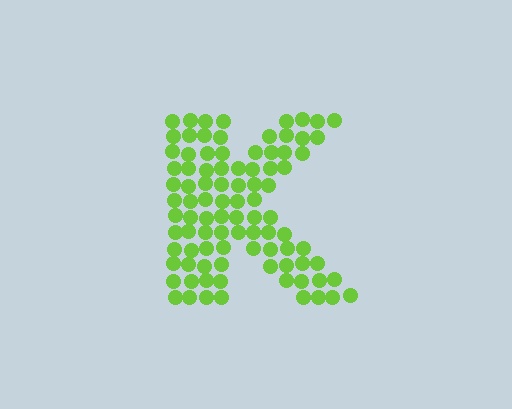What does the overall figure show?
The overall figure shows the letter K.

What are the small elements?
The small elements are circles.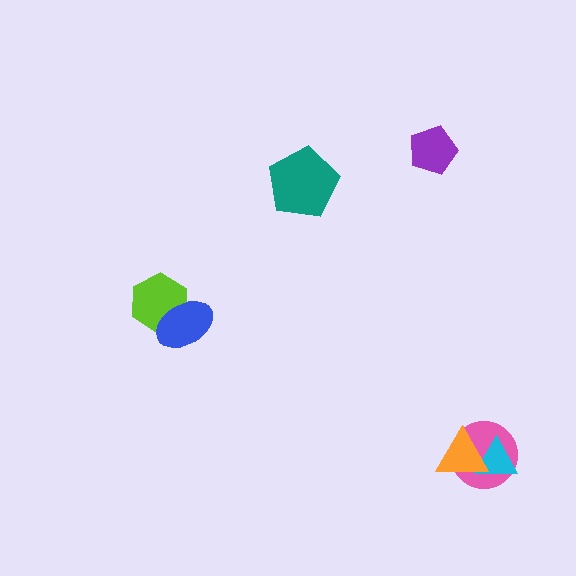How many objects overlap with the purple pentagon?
0 objects overlap with the purple pentagon.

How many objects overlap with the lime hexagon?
1 object overlaps with the lime hexagon.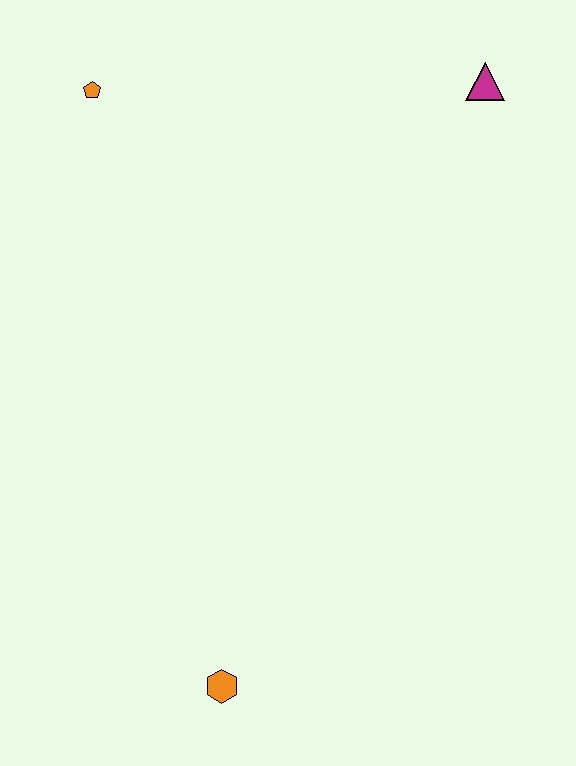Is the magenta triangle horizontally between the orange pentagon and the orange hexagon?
No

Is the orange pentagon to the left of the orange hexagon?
Yes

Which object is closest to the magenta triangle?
The orange pentagon is closest to the magenta triangle.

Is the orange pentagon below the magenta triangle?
Yes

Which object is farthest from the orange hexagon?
The magenta triangle is farthest from the orange hexagon.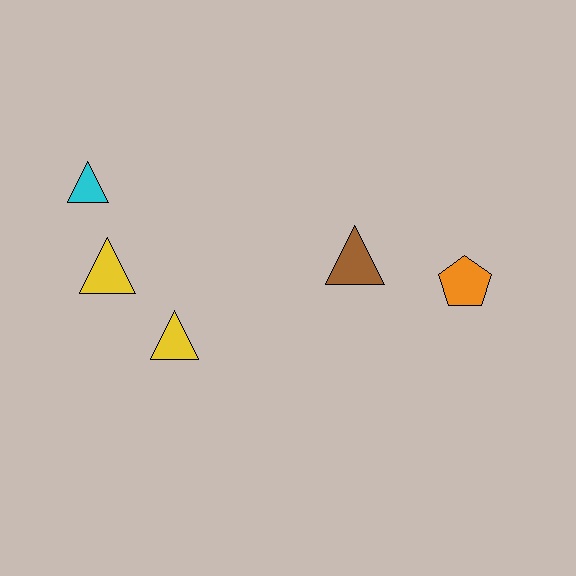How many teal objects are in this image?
There are no teal objects.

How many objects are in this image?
There are 5 objects.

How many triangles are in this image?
There are 4 triangles.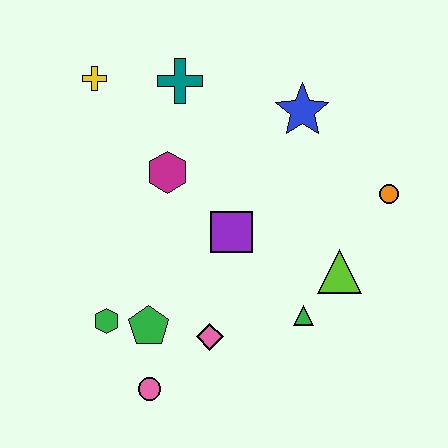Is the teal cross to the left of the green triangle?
Yes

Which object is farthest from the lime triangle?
The yellow cross is farthest from the lime triangle.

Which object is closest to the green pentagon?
The green hexagon is closest to the green pentagon.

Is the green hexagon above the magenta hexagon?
No